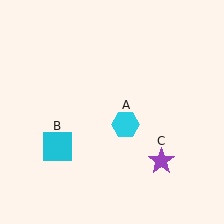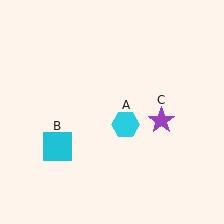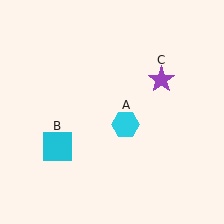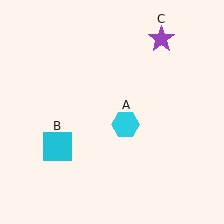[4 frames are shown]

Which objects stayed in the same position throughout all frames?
Cyan hexagon (object A) and cyan square (object B) remained stationary.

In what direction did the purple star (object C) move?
The purple star (object C) moved up.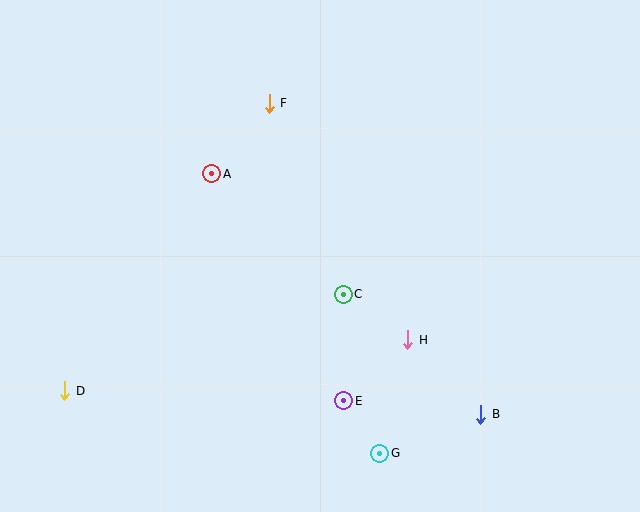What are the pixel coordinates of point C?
Point C is at (343, 294).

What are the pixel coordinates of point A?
Point A is at (212, 174).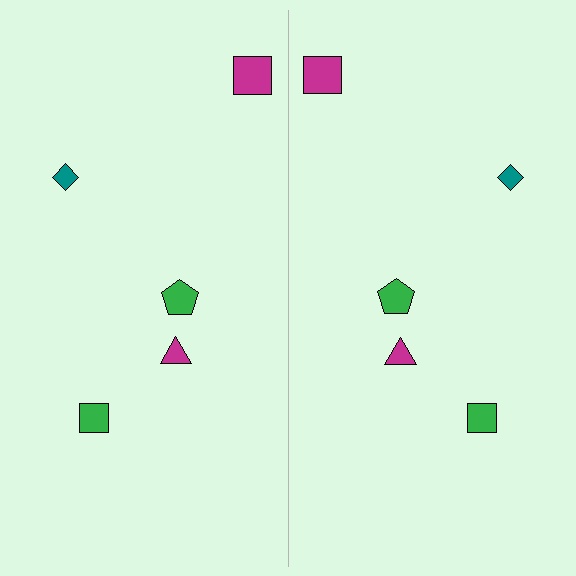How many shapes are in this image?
There are 10 shapes in this image.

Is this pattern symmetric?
Yes, this pattern has bilateral (reflection) symmetry.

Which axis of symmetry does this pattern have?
The pattern has a vertical axis of symmetry running through the center of the image.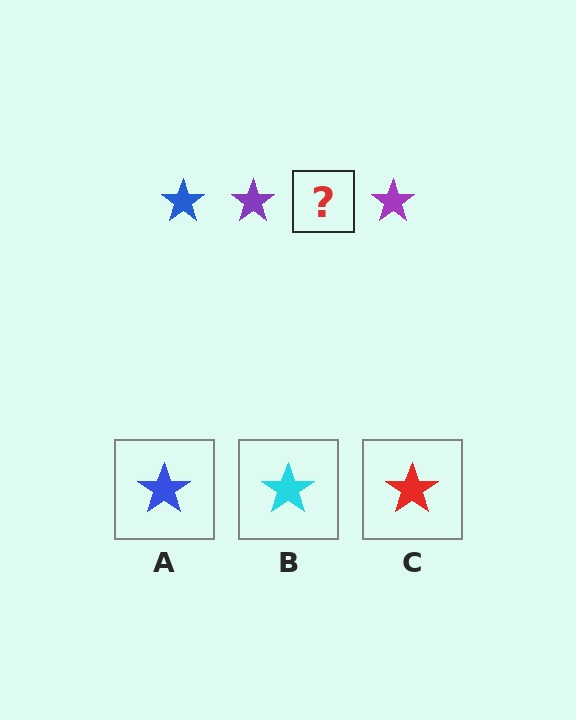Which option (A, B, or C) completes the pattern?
A.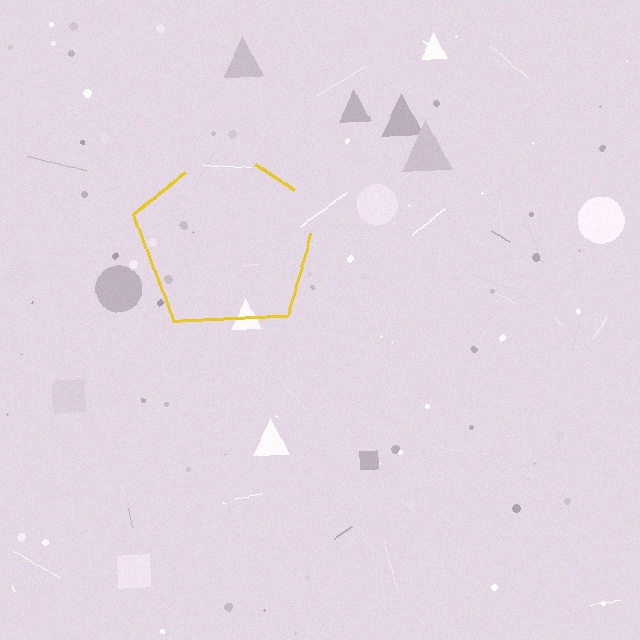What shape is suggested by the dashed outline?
The dashed outline suggests a pentagon.